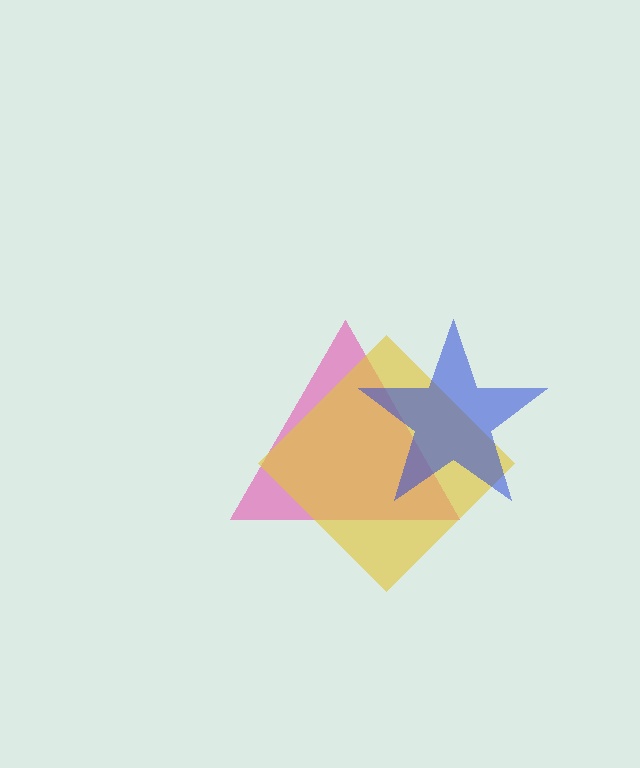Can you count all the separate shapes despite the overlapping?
Yes, there are 3 separate shapes.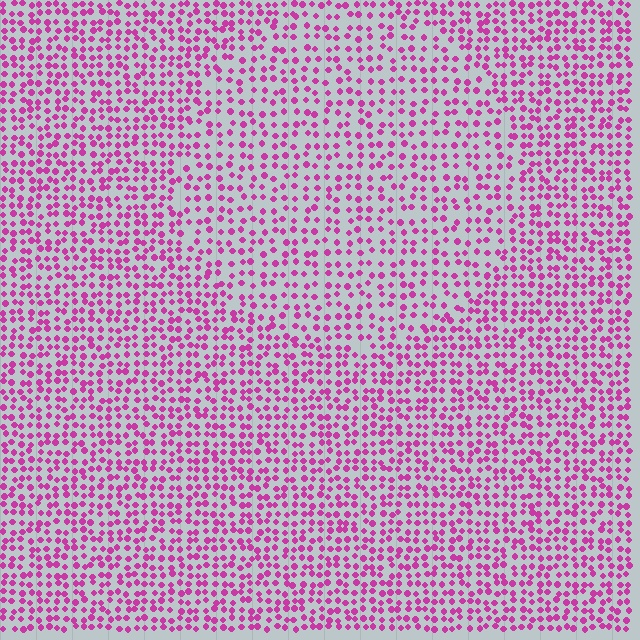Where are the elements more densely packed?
The elements are more densely packed outside the circle boundary.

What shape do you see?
I see a circle.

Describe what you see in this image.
The image contains small magenta elements arranged at two different densities. A circle-shaped region is visible where the elements are less densely packed than the surrounding area.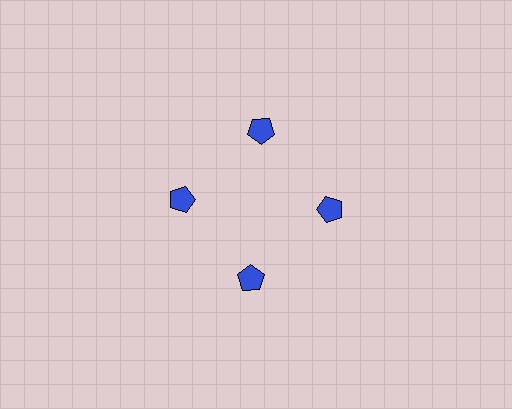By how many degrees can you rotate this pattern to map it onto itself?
The pattern maps onto itself every 90 degrees of rotation.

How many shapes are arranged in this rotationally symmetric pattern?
There are 4 shapes, arranged in 4 groups of 1.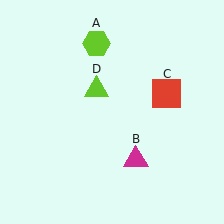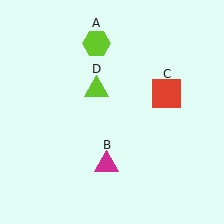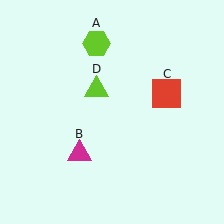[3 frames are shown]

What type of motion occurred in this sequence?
The magenta triangle (object B) rotated clockwise around the center of the scene.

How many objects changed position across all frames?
1 object changed position: magenta triangle (object B).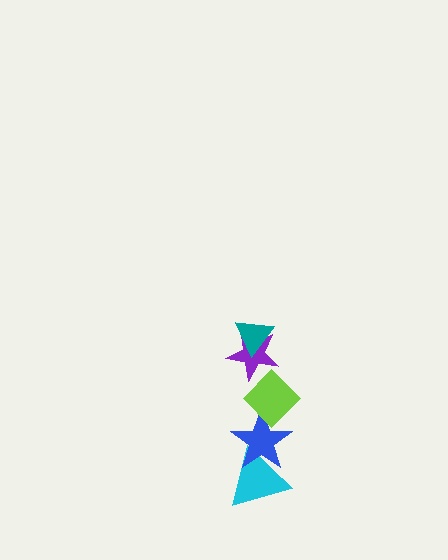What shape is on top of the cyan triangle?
The blue star is on top of the cyan triangle.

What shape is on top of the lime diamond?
The purple star is on top of the lime diamond.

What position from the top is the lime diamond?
The lime diamond is 3rd from the top.